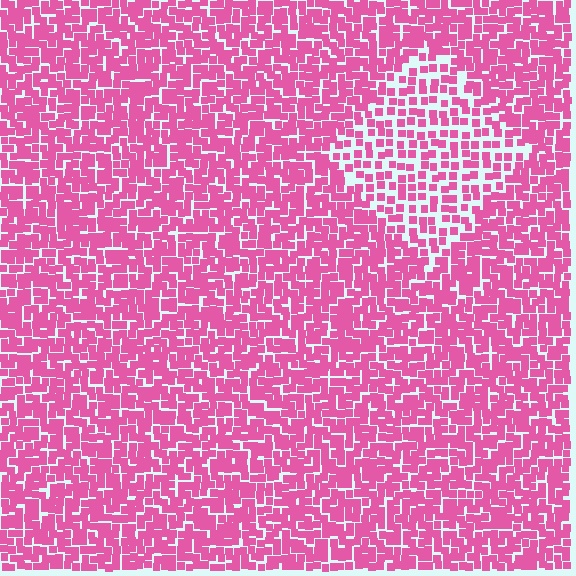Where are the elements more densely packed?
The elements are more densely packed outside the diamond boundary.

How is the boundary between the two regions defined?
The boundary is defined by a change in element density (approximately 1.8x ratio). All elements are the same color, size, and shape.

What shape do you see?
I see a diamond.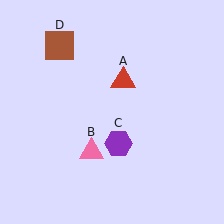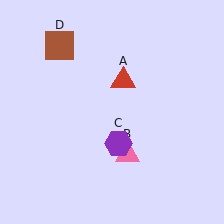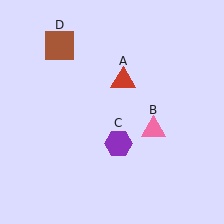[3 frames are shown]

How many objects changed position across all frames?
1 object changed position: pink triangle (object B).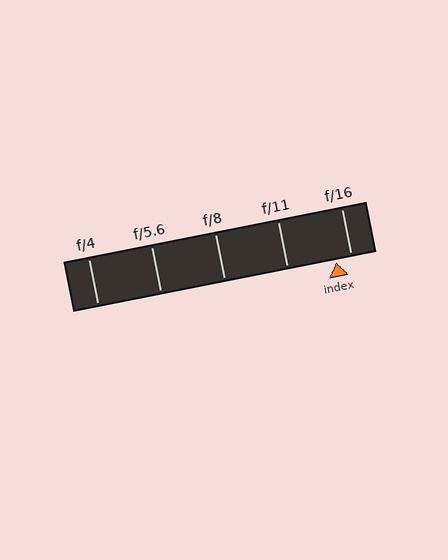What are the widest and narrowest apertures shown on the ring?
The widest aperture shown is f/4 and the narrowest is f/16.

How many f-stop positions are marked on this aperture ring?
There are 5 f-stop positions marked.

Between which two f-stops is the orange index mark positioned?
The index mark is between f/11 and f/16.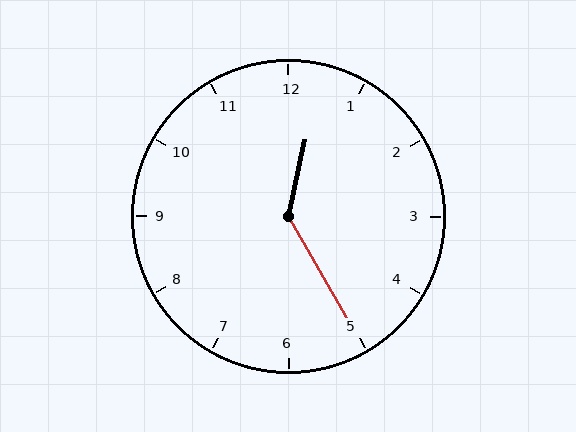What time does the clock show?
12:25.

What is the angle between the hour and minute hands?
Approximately 138 degrees.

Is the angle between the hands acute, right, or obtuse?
It is obtuse.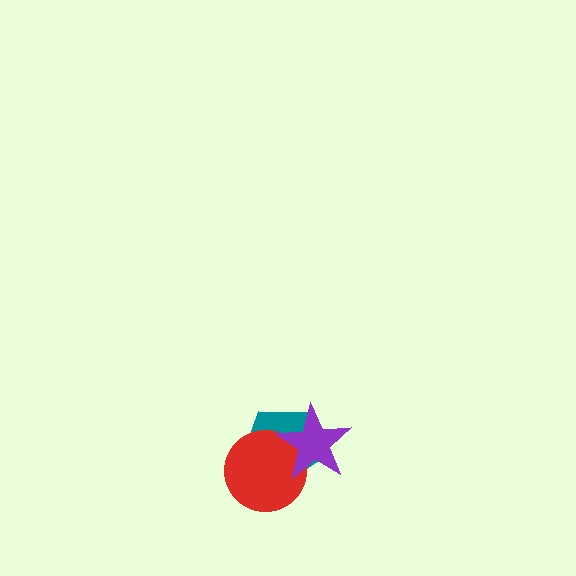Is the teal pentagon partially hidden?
Yes, it is partially covered by another shape.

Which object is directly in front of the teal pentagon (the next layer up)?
The red circle is directly in front of the teal pentagon.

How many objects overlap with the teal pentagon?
2 objects overlap with the teal pentagon.